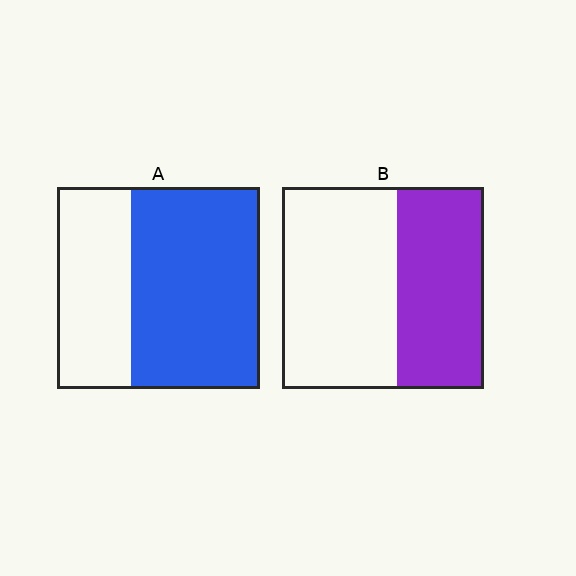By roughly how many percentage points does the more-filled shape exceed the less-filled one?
By roughly 20 percentage points (A over B).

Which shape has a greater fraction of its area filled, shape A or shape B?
Shape A.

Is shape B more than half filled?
No.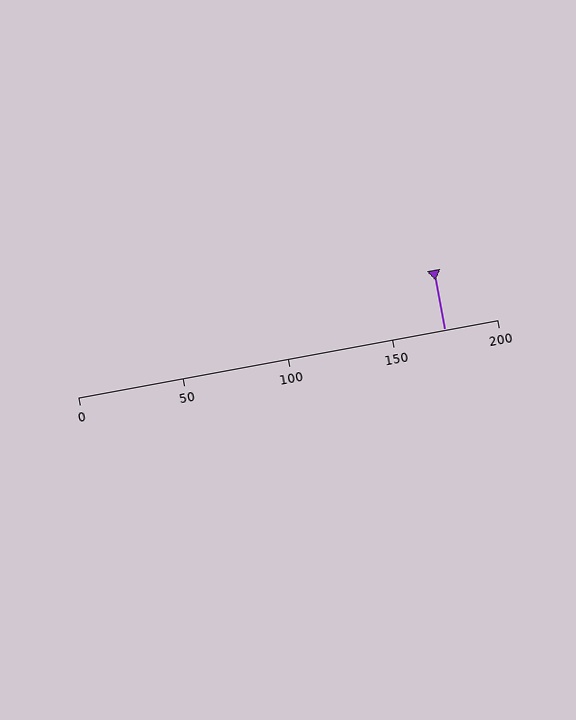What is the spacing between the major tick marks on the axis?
The major ticks are spaced 50 apart.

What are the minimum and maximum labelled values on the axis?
The axis runs from 0 to 200.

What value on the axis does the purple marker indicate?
The marker indicates approximately 175.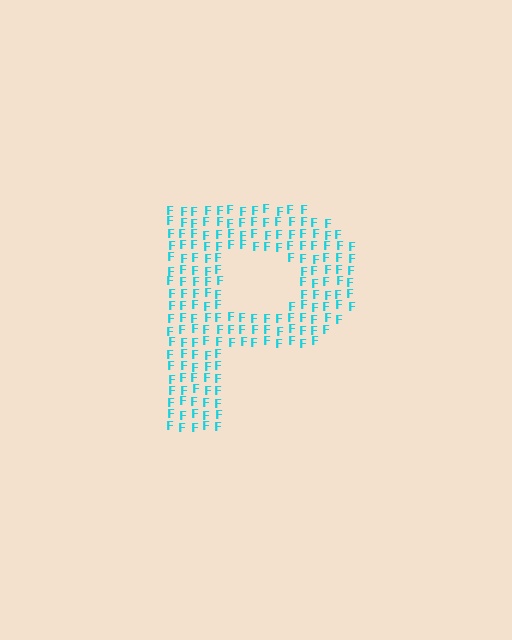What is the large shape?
The large shape is the letter P.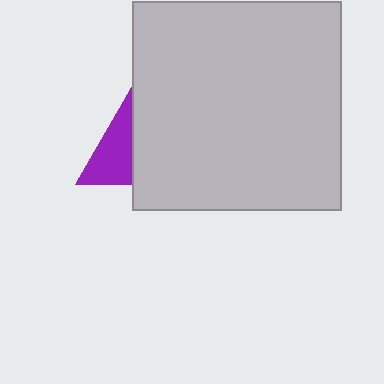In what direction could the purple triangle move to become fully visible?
The purple triangle could move left. That would shift it out from behind the light gray square entirely.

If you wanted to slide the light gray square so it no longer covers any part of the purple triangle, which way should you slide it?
Slide it right — that is the most direct way to separate the two shapes.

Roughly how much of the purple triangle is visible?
A small part of it is visible (roughly 40%).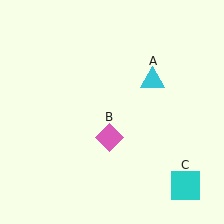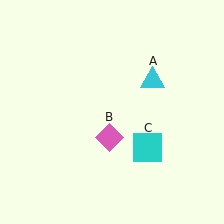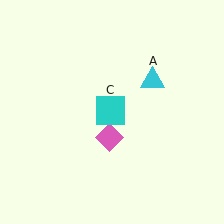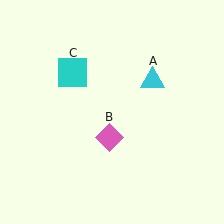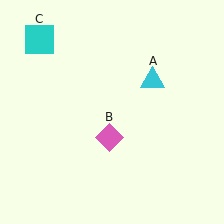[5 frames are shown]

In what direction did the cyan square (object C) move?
The cyan square (object C) moved up and to the left.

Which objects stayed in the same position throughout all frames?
Cyan triangle (object A) and pink diamond (object B) remained stationary.